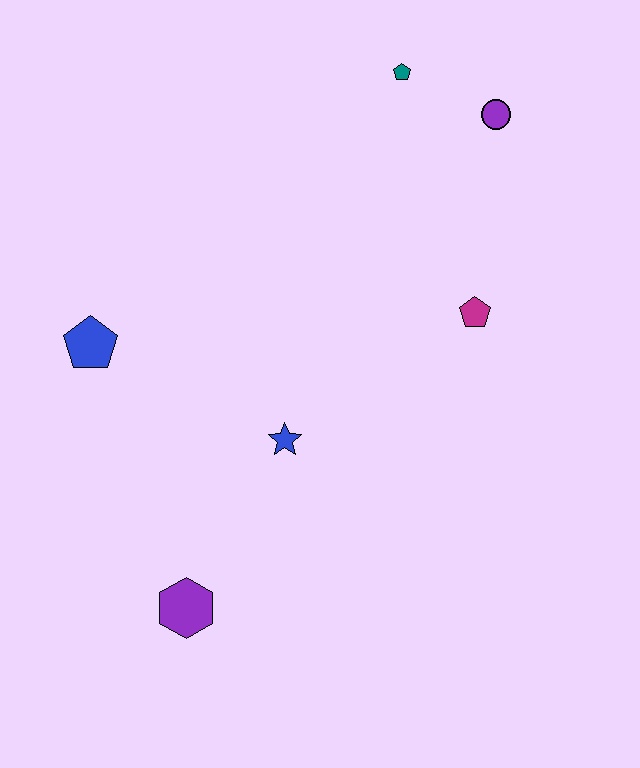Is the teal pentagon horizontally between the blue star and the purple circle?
Yes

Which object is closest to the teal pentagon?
The purple circle is closest to the teal pentagon.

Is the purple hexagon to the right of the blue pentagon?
Yes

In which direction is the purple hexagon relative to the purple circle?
The purple hexagon is below the purple circle.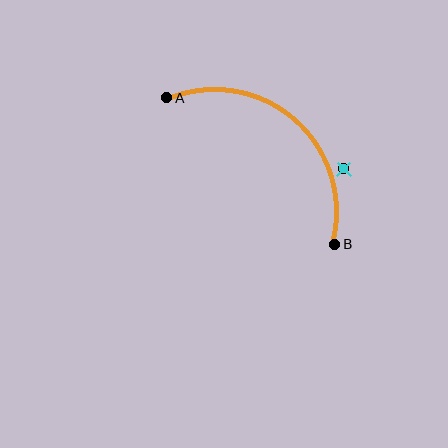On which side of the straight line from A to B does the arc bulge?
The arc bulges above and to the right of the straight line connecting A and B.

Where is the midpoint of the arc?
The arc midpoint is the point on the curve farthest from the straight line joining A and B. It sits above and to the right of that line.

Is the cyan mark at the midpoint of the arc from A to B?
No — the cyan mark does not lie on the arc at all. It sits slightly outside the curve.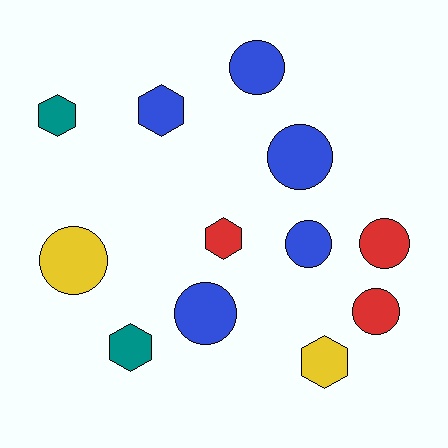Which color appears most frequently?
Blue, with 5 objects.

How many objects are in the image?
There are 12 objects.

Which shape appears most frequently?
Circle, with 7 objects.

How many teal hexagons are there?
There are 2 teal hexagons.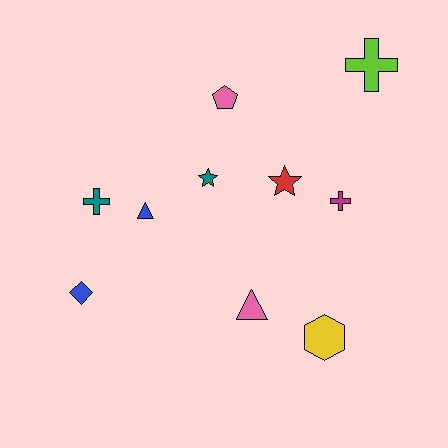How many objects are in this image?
There are 10 objects.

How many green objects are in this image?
There are no green objects.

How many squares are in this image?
There are no squares.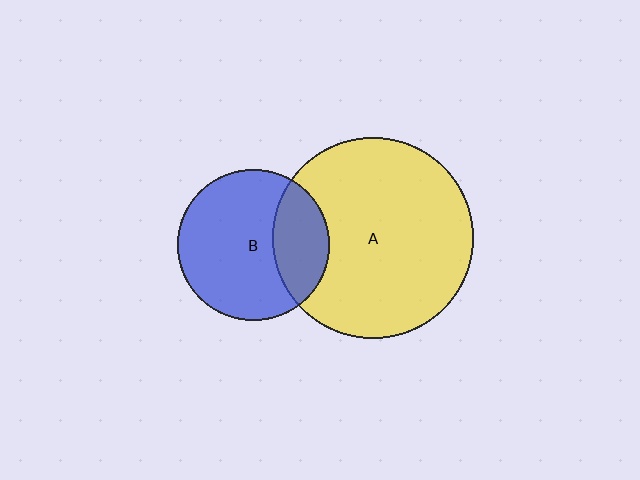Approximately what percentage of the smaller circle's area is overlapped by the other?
Approximately 30%.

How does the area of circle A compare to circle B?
Approximately 1.8 times.